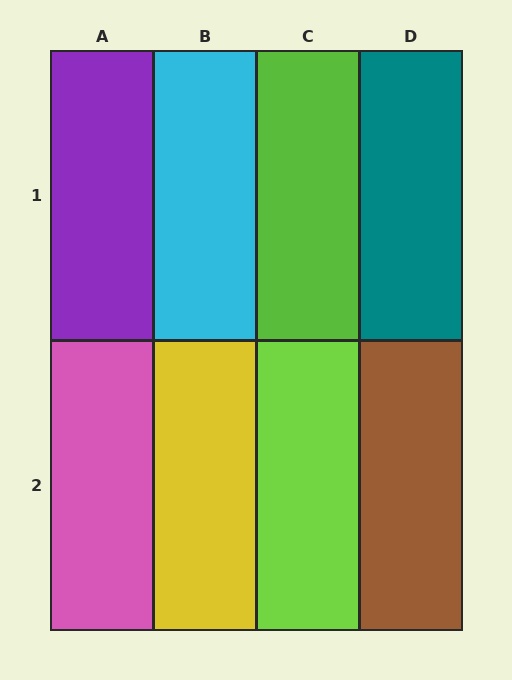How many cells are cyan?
1 cell is cyan.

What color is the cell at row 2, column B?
Yellow.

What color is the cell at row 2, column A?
Pink.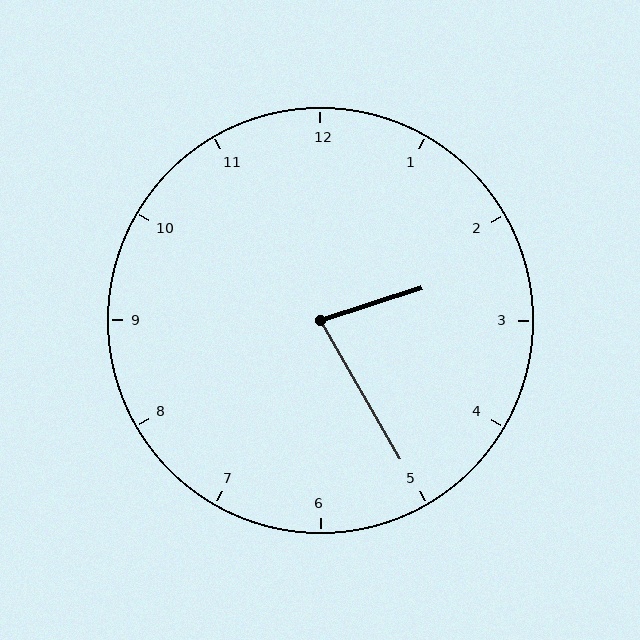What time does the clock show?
2:25.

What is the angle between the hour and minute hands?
Approximately 78 degrees.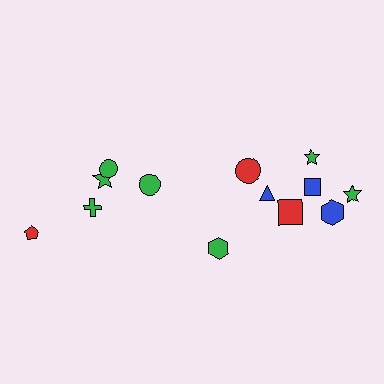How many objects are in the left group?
There are 5 objects.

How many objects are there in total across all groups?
There are 13 objects.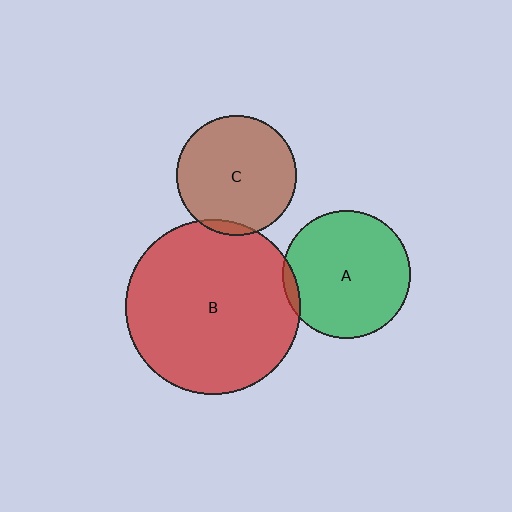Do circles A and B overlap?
Yes.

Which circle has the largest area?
Circle B (red).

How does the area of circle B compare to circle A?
Approximately 1.9 times.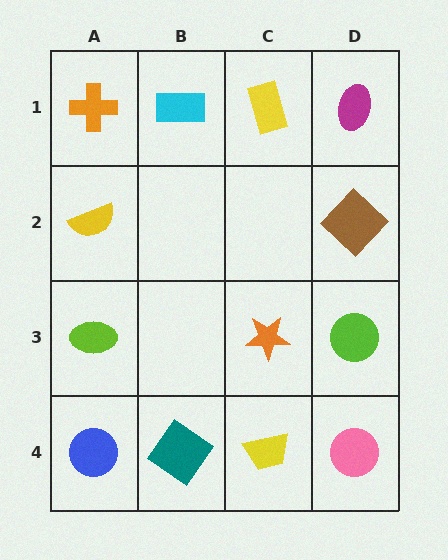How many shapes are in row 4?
4 shapes.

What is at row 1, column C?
A yellow rectangle.